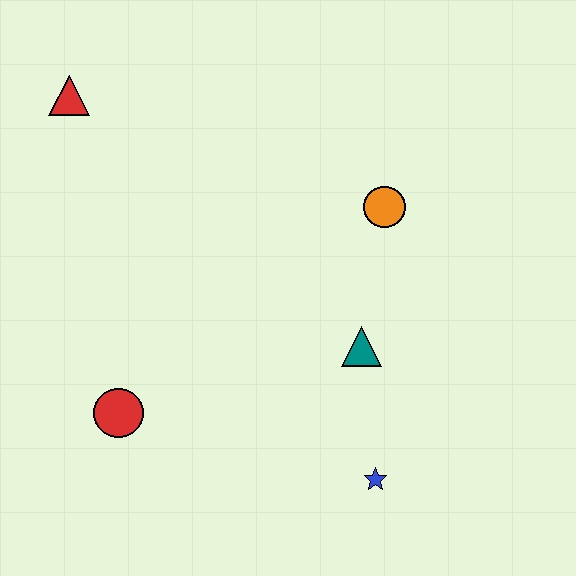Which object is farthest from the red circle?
The orange circle is farthest from the red circle.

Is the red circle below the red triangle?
Yes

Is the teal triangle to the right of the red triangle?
Yes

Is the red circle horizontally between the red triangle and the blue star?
Yes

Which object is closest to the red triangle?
The red circle is closest to the red triangle.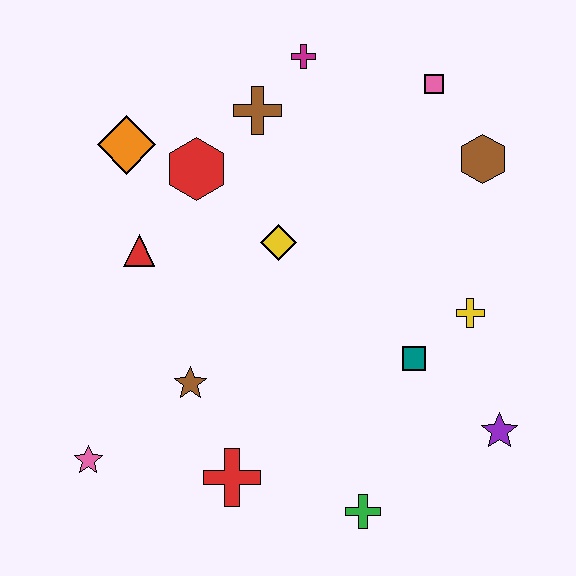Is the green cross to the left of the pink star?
No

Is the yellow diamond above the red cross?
Yes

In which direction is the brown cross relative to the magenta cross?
The brown cross is below the magenta cross.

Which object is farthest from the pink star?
The pink square is farthest from the pink star.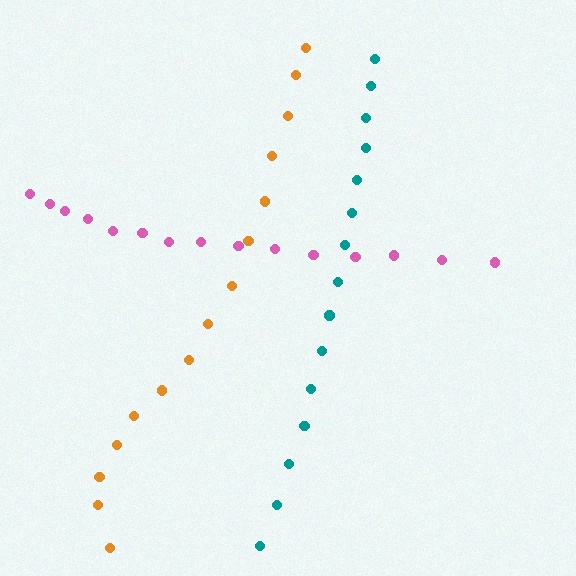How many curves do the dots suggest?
There are 3 distinct paths.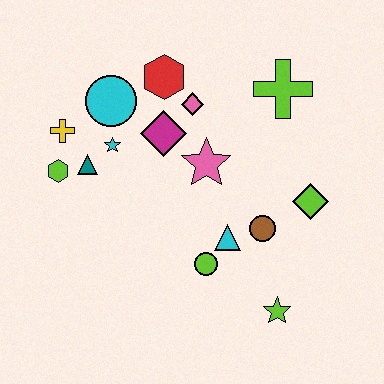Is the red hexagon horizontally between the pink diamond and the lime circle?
No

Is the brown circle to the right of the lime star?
No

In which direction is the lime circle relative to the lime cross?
The lime circle is below the lime cross.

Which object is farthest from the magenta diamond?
The lime star is farthest from the magenta diamond.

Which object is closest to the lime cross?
The pink diamond is closest to the lime cross.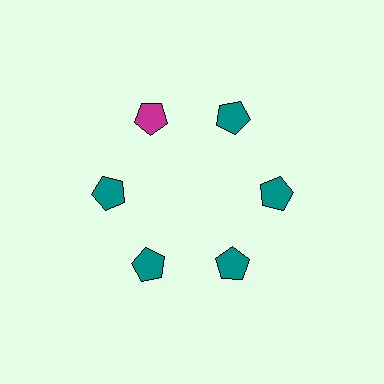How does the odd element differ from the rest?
It has a different color: magenta instead of teal.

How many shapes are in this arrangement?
There are 6 shapes arranged in a ring pattern.